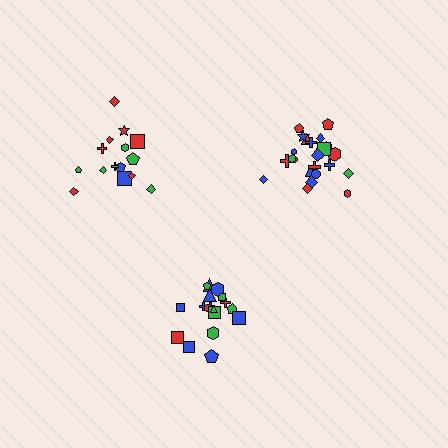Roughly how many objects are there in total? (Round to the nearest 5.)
Roughly 60 objects in total.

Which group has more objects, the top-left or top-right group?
The top-right group.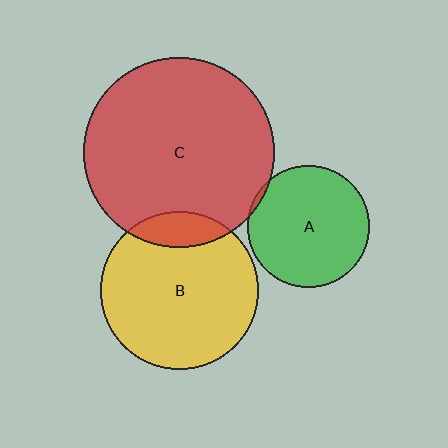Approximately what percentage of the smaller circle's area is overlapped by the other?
Approximately 15%.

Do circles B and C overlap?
Yes.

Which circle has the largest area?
Circle C (red).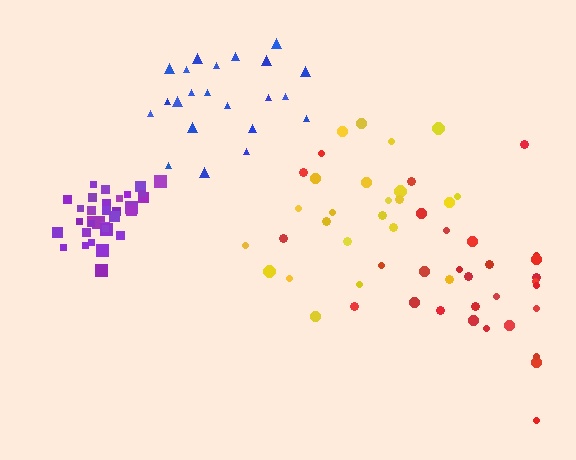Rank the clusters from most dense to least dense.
purple, blue, yellow, red.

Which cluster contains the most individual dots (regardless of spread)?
Purple (33).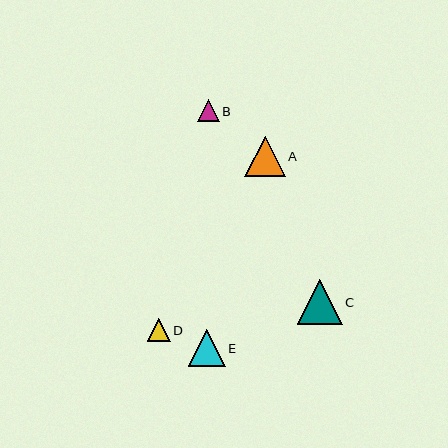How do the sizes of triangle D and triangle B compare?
Triangle D and triangle B are approximately the same size.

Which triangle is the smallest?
Triangle B is the smallest with a size of approximately 22 pixels.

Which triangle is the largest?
Triangle C is the largest with a size of approximately 45 pixels.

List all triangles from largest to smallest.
From largest to smallest: C, A, E, D, B.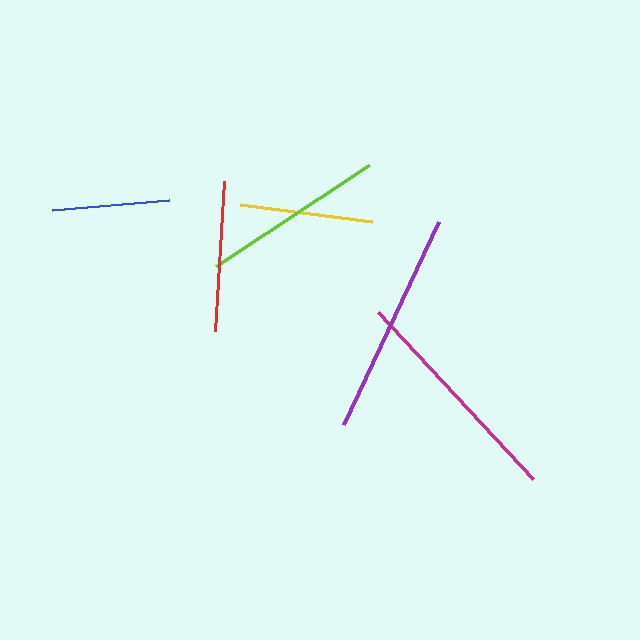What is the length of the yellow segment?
The yellow segment is approximately 133 pixels long.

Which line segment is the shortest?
The blue line is the shortest at approximately 117 pixels.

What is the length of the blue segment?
The blue segment is approximately 117 pixels long.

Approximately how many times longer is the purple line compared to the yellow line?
The purple line is approximately 1.7 times the length of the yellow line.